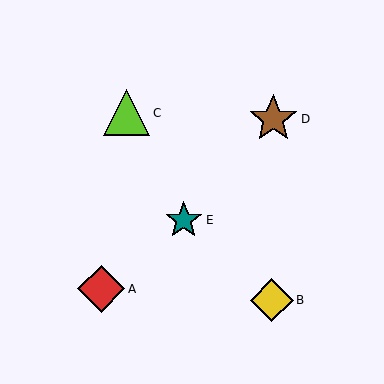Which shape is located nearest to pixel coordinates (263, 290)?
The yellow diamond (labeled B) at (272, 300) is nearest to that location.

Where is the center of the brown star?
The center of the brown star is at (273, 119).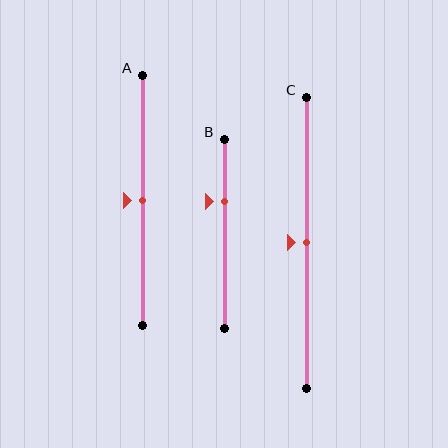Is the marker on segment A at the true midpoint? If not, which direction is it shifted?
Yes, the marker on segment A is at the true midpoint.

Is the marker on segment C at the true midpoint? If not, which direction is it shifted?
Yes, the marker on segment C is at the true midpoint.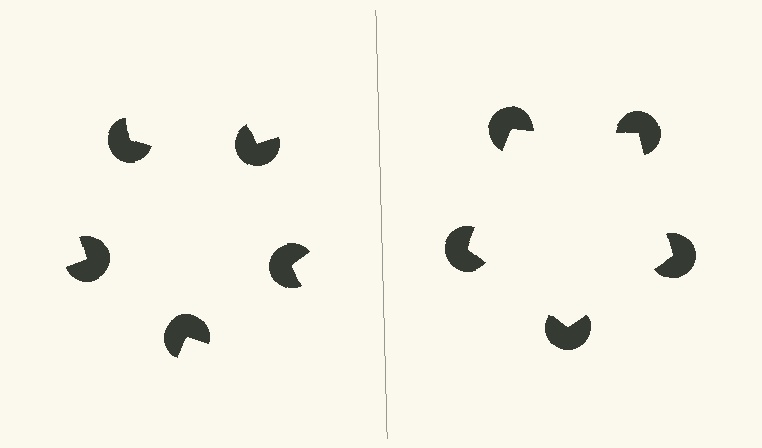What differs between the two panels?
The pac-man discs are positioned identically on both sides; only the wedge orientations differ. On the right they align to a pentagon; on the left they are misaligned.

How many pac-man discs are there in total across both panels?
10 — 5 on each side.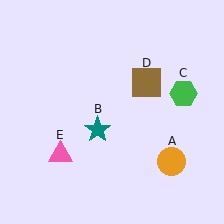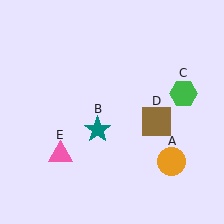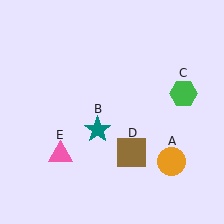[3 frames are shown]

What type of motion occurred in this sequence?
The brown square (object D) rotated clockwise around the center of the scene.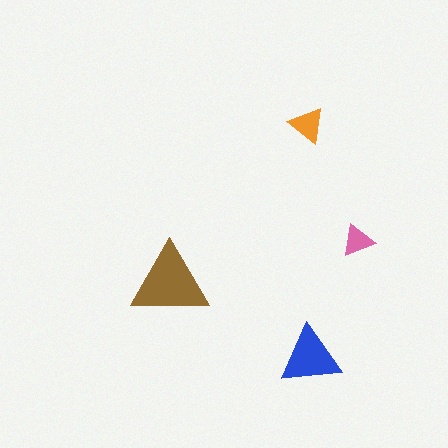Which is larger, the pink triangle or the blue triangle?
The blue one.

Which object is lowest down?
The blue triangle is bottommost.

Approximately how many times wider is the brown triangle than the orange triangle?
About 2 times wider.